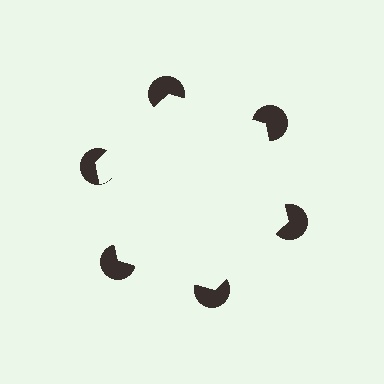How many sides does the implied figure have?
6 sides.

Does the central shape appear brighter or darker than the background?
It typically appears slightly brighter than the background, even though no actual brightness change is drawn.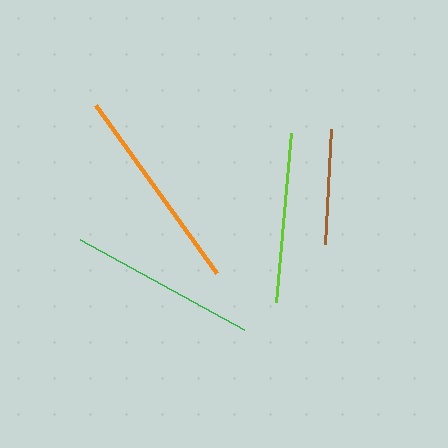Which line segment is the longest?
The orange line is the longest at approximately 207 pixels.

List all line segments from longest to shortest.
From longest to shortest: orange, green, lime, brown.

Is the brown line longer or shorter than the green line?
The green line is longer than the brown line.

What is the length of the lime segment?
The lime segment is approximately 170 pixels long.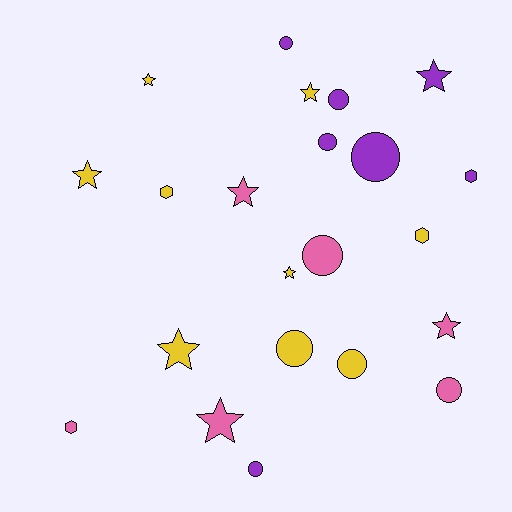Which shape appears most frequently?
Circle, with 9 objects.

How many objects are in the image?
There are 22 objects.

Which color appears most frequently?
Yellow, with 9 objects.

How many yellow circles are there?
There are 2 yellow circles.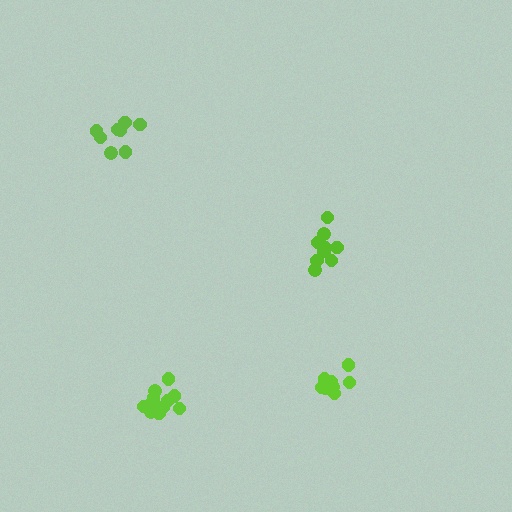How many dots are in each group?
Group 1: 8 dots, Group 2: 9 dots, Group 3: 9 dots, Group 4: 12 dots (38 total).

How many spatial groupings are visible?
There are 4 spatial groupings.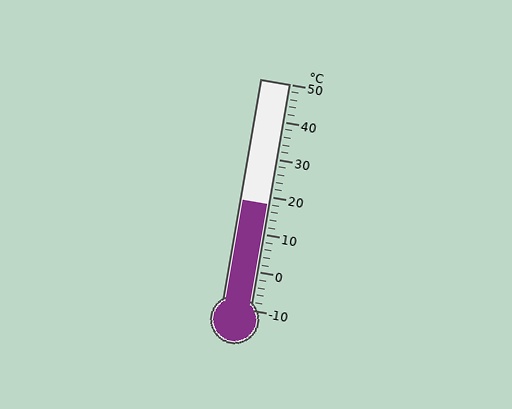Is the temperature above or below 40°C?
The temperature is below 40°C.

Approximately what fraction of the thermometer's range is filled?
The thermometer is filled to approximately 45% of its range.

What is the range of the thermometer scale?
The thermometer scale ranges from -10°C to 50°C.